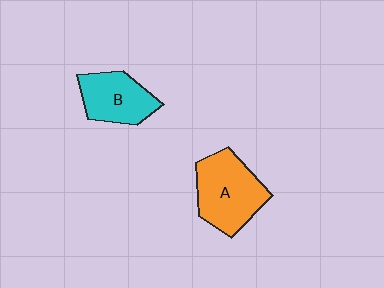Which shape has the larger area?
Shape A (orange).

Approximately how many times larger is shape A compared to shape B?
Approximately 1.3 times.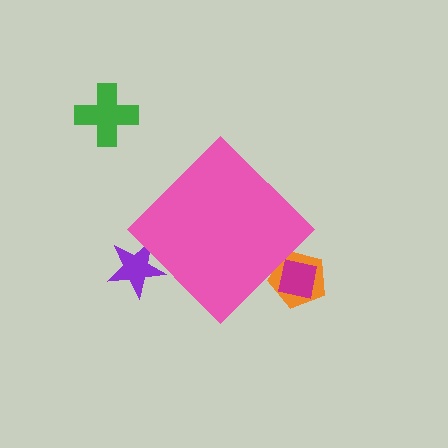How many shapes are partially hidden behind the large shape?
3 shapes are partially hidden.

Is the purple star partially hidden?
Yes, the purple star is partially hidden behind the pink diamond.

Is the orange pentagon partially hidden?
Yes, the orange pentagon is partially hidden behind the pink diamond.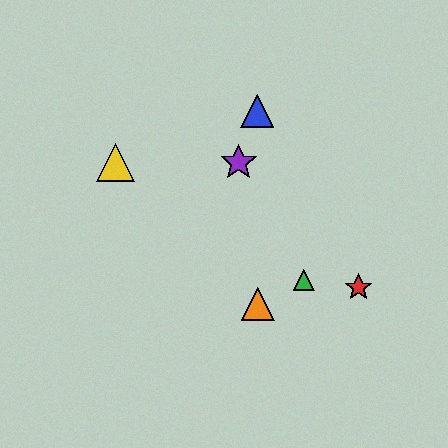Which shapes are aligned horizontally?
The yellow triangle, the purple star are aligned horizontally.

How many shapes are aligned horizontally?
2 shapes (the yellow triangle, the purple star) are aligned horizontally.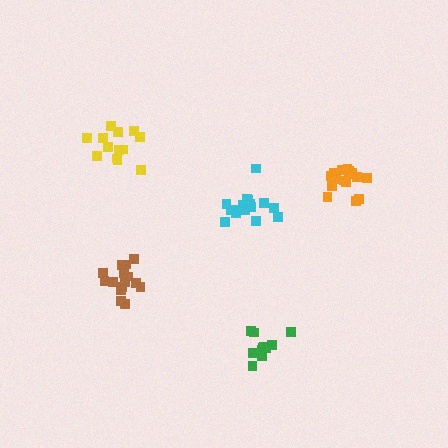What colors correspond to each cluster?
The clusters are colored: cyan, green, brown, yellow, orange.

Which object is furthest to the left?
The brown cluster is leftmost.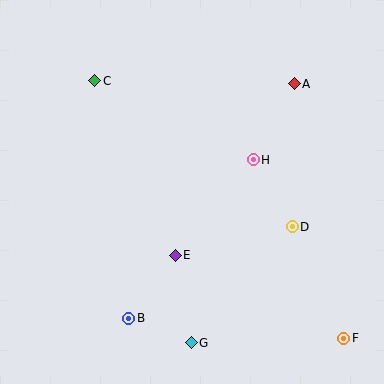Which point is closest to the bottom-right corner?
Point F is closest to the bottom-right corner.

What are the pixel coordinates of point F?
Point F is at (344, 338).